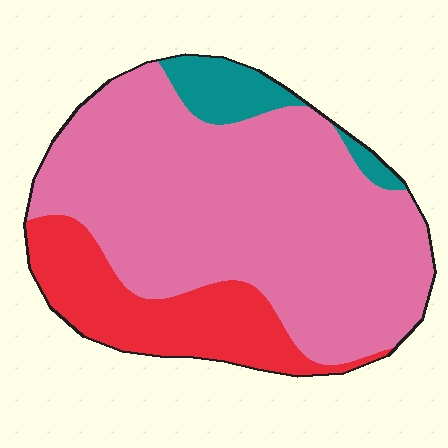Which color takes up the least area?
Teal, at roughly 10%.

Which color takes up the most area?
Pink, at roughly 70%.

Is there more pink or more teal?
Pink.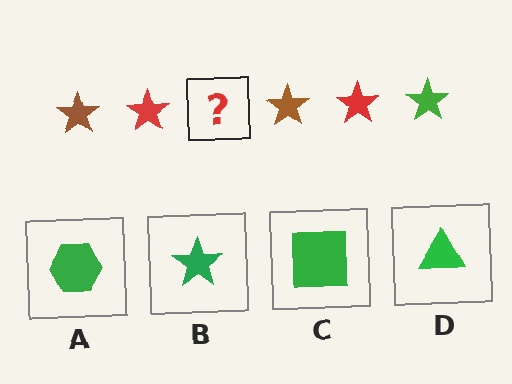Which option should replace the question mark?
Option B.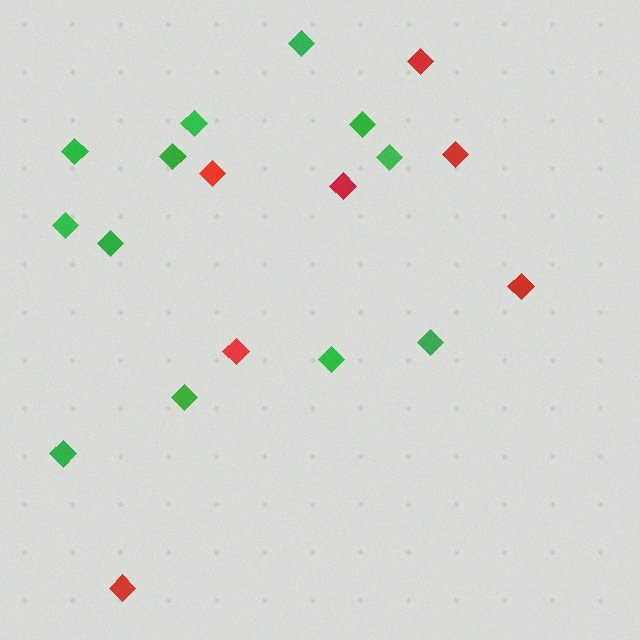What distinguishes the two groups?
There are 2 groups: one group of red diamonds (7) and one group of green diamonds (12).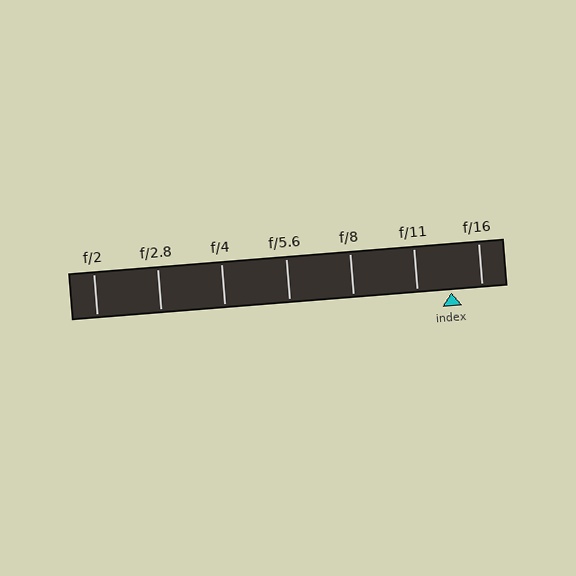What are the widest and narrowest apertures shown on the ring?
The widest aperture shown is f/2 and the narrowest is f/16.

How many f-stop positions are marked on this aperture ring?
There are 7 f-stop positions marked.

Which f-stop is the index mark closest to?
The index mark is closest to f/16.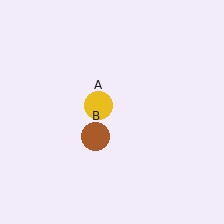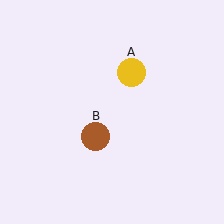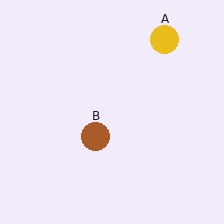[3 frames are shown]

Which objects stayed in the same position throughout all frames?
Brown circle (object B) remained stationary.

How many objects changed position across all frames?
1 object changed position: yellow circle (object A).